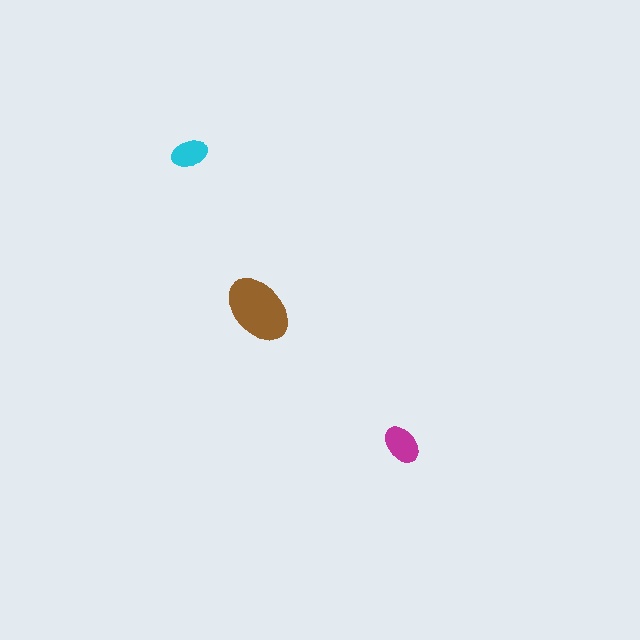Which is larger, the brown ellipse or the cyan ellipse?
The brown one.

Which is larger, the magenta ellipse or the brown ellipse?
The brown one.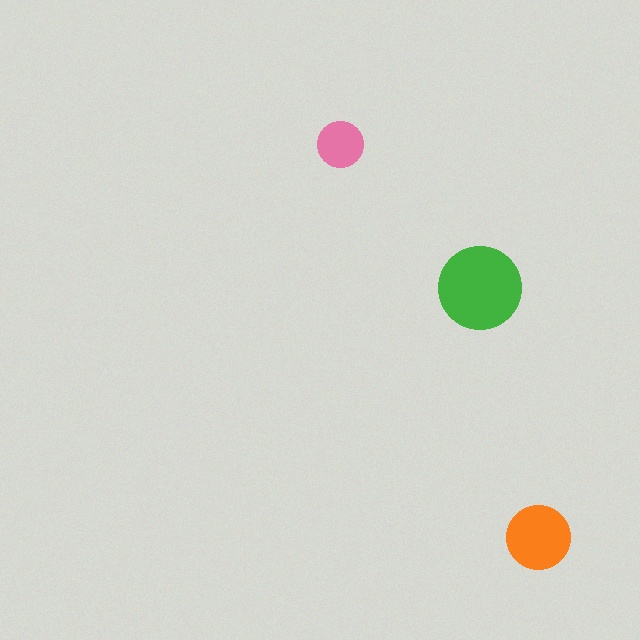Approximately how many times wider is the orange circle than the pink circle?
About 1.5 times wider.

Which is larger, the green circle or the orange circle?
The green one.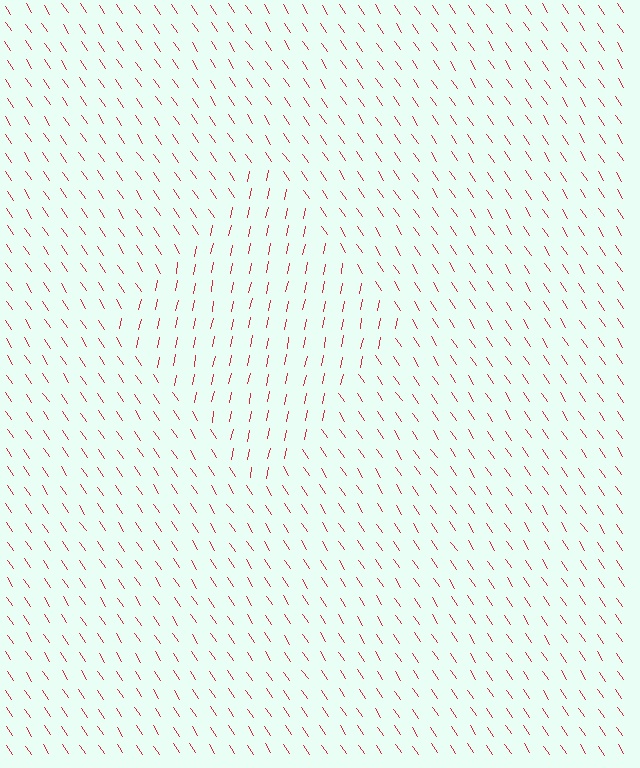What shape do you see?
I see a diamond.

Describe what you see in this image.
The image is filled with small red line segments. A diamond region in the image has lines oriented differently from the surrounding lines, creating a visible texture boundary.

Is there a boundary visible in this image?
Yes, there is a texture boundary formed by a change in line orientation.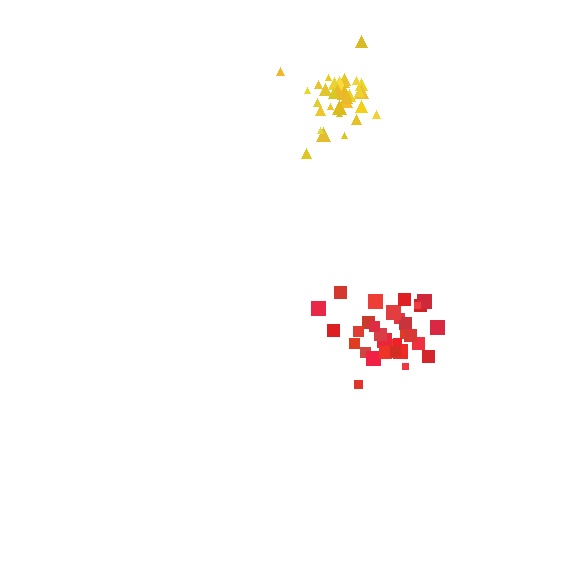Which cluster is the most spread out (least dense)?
Red.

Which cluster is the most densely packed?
Yellow.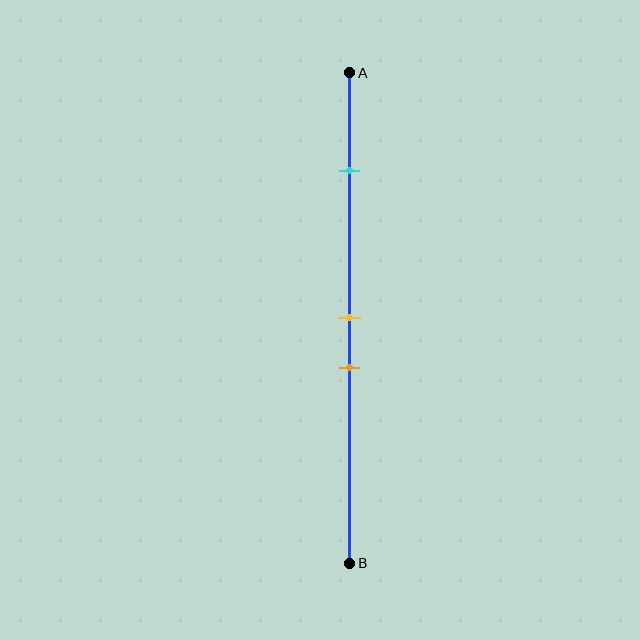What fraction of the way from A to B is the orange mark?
The orange mark is approximately 60% (0.6) of the way from A to B.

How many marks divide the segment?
There are 3 marks dividing the segment.